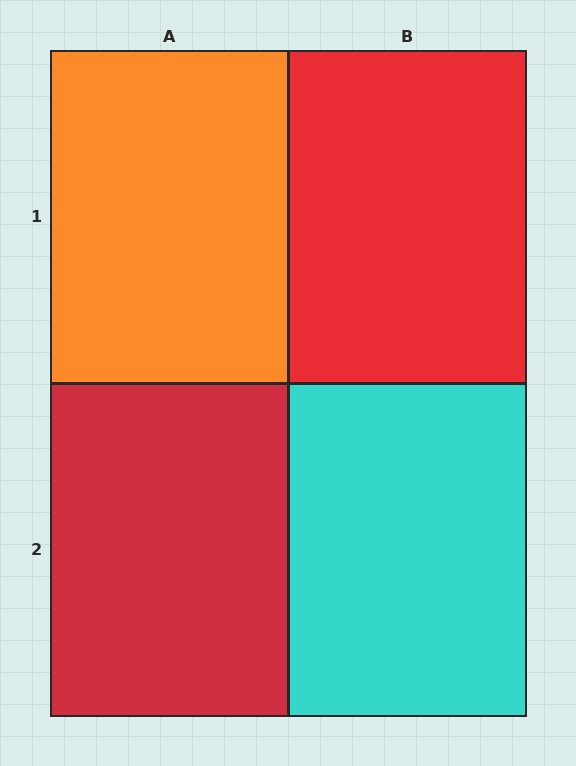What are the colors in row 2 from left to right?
Red, cyan.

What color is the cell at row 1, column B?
Red.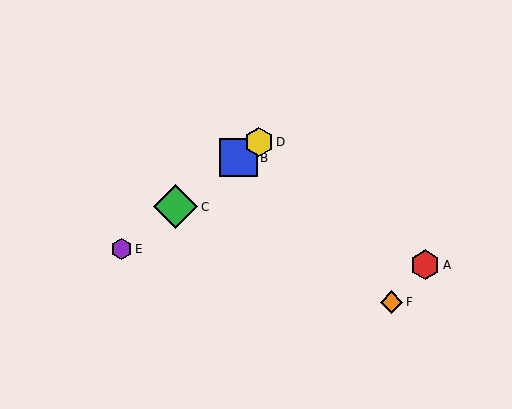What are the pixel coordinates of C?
Object C is at (176, 207).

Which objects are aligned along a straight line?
Objects B, C, D, E are aligned along a straight line.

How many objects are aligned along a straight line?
4 objects (B, C, D, E) are aligned along a straight line.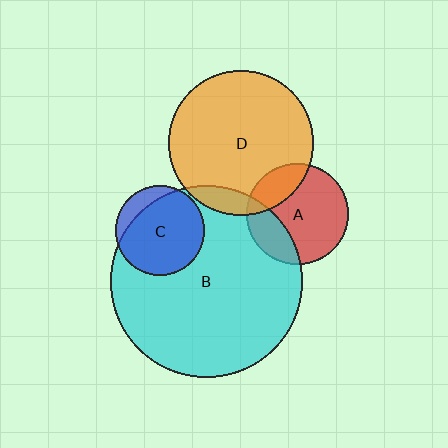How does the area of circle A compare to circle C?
Approximately 1.3 times.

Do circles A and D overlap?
Yes.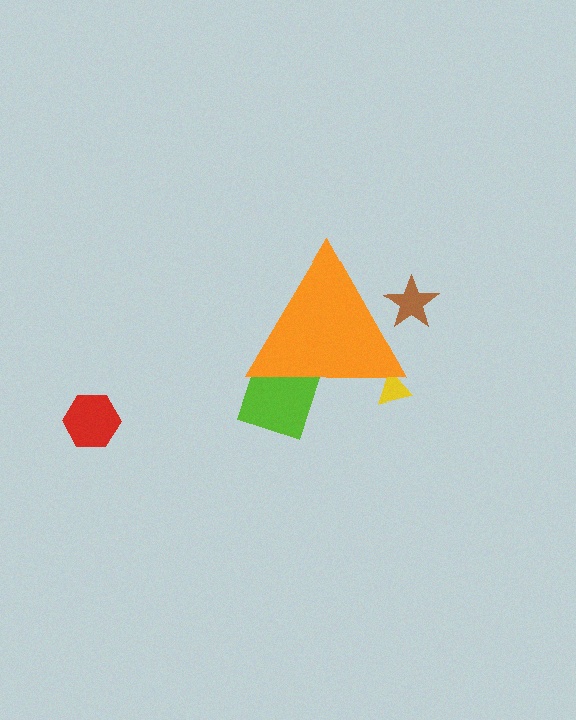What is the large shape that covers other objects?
An orange triangle.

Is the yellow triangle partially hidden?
Yes, the yellow triangle is partially hidden behind the orange triangle.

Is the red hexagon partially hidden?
No, the red hexagon is fully visible.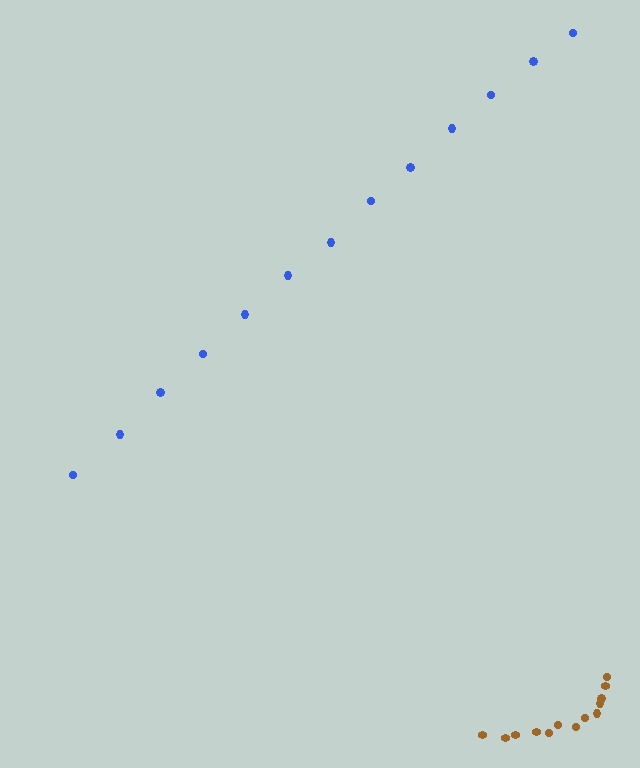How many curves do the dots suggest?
There are 2 distinct paths.